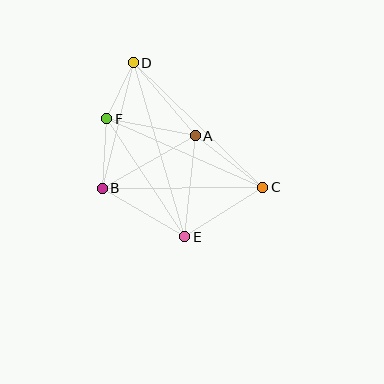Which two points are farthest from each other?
Points D and E are farthest from each other.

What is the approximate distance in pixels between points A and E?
The distance between A and E is approximately 101 pixels.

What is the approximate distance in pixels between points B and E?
The distance between B and E is approximately 96 pixels.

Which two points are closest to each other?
Points D and F are closest to each other.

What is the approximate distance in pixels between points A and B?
The distance between A and B is approximately 107 pixels.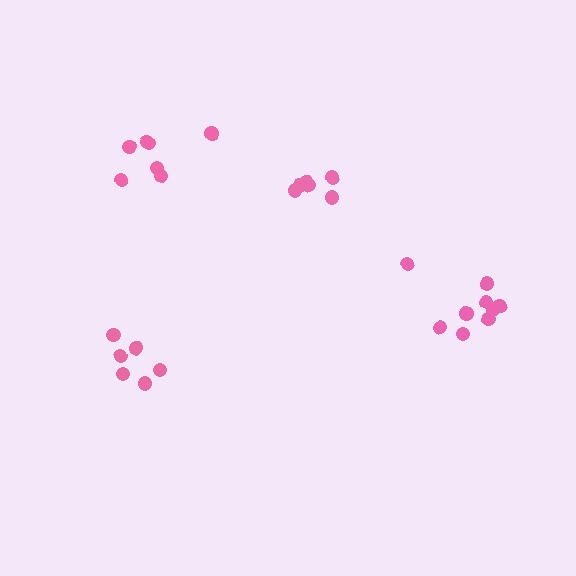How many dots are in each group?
Group 1: 6 dots, Group 2: 6 dots, Group 3: 9 dots, Group 4: 7 dots (28 total).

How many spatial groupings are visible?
There are 4 spatial groupings.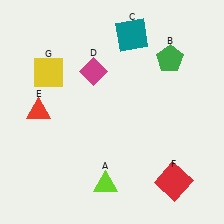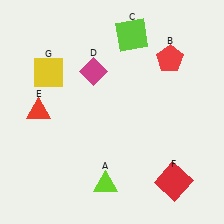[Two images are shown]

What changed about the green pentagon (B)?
In Image 1, B is green. In Image 2, it changed to red.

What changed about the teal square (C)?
In Image 1, C is teal. In Image 2, it changed to lime.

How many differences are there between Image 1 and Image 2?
There are 2 differences between the two images.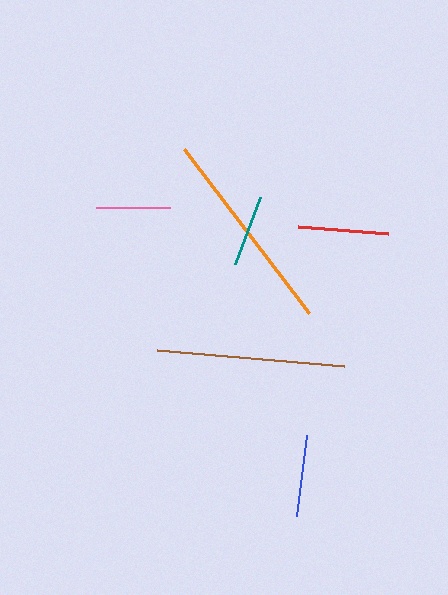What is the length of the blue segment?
The blue segment is approximately 81 pixels long.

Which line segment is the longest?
The orange line is the longest at approximately 206 pixels.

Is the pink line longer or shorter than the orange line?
The orange line is longer than the pink line.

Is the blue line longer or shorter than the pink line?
The blue line is longer than the pink line.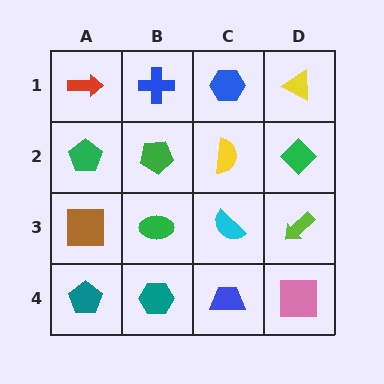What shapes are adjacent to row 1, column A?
A green pentagon (row 2, column A), a blue cross (row 1, column B).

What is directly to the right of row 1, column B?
A blue hexagon.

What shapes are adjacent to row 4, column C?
A cyan semicircle (row 3, column C), a teal hexagon (row 4, column B), a pink square (row 4, column D).